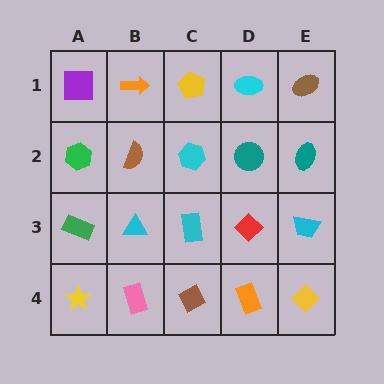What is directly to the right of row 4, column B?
A brown diamond.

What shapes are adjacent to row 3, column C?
A cyan hexagon (row 2, column C), a brown diamond (row 4, column C), a cyan triangle (row 3, column B), a red diamond (row 3, column D).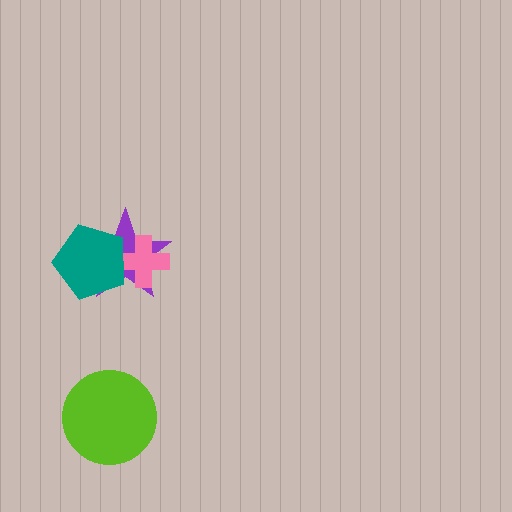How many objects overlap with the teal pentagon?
2 objects overlap with the teal pentagon.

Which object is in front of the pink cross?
The teal pentagon is in front of the pink cross.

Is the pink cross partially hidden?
Yes, it is partially covered by another shape.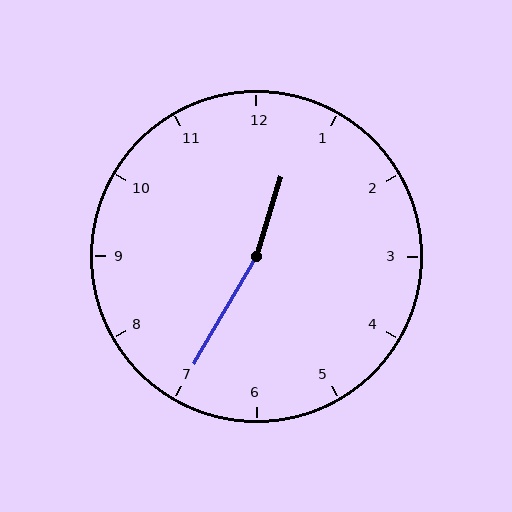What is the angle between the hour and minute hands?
Approximately 168 degrees.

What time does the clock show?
12:35.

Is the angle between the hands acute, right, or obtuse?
It is obtuse.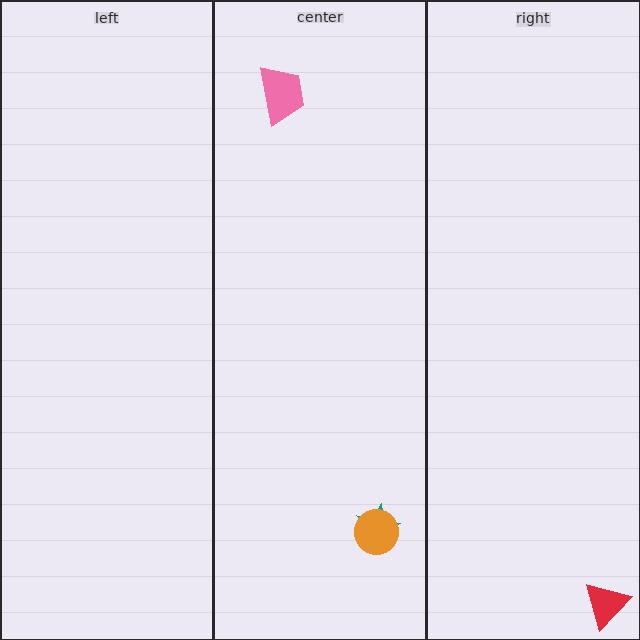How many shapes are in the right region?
1.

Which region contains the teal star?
The center region.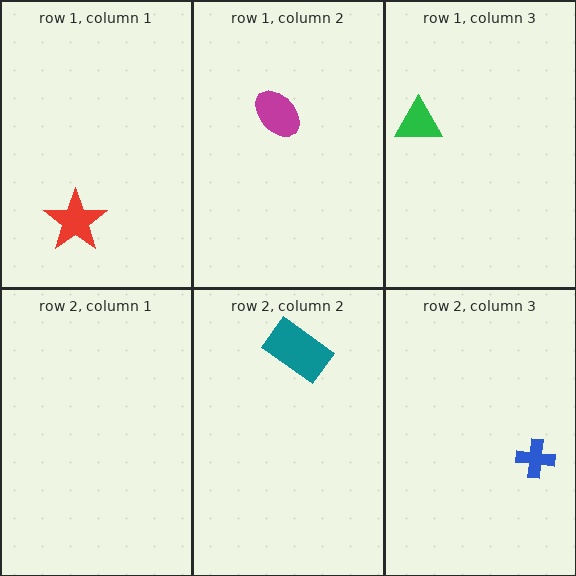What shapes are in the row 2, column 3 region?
The blue cross.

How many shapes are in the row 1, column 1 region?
1.